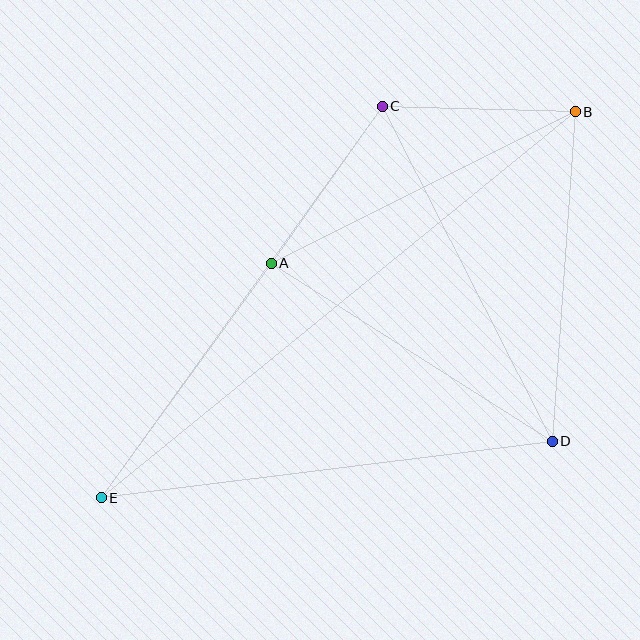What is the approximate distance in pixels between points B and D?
The distance between B and D is approximately 331 pixels.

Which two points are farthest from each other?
Points B and E are farthest from each other.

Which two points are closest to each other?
Points A and C are closest to each other.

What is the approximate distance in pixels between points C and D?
The distance between C and D is approximately 376 pixels.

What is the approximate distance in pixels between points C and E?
The distance between C and E is approximately 482 pixels.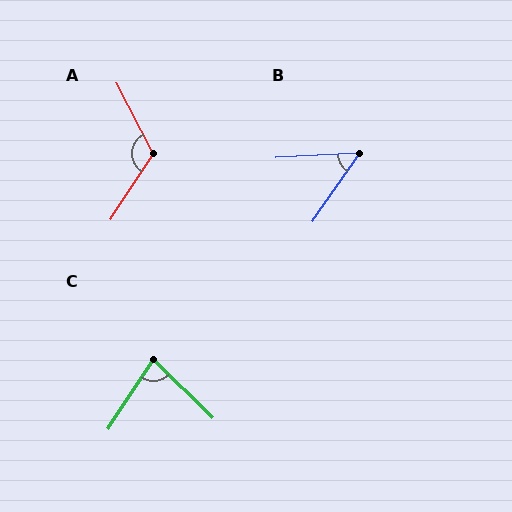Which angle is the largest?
A, at approximately 119 degrees.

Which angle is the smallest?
B, at approximately 52 degrees.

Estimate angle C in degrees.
Approximately 79 degrees.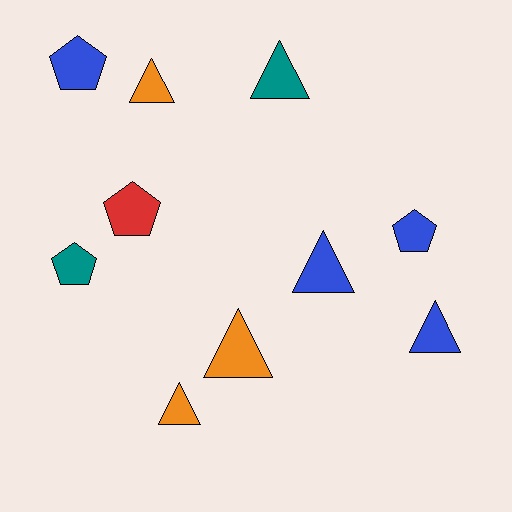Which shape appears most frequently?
Triangle, with 6 objects.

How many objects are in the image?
There are 10 objects.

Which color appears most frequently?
Blue, with 4 objects.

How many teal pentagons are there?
There is 1 teal pentagon.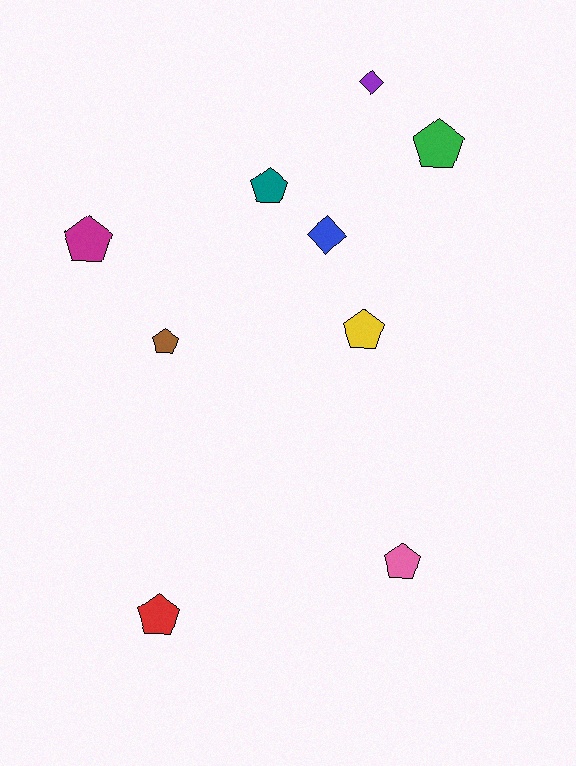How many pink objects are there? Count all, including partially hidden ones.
There is 1 pink object.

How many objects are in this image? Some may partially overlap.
There are 9 objects.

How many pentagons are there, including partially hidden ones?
There are 7 pentagons.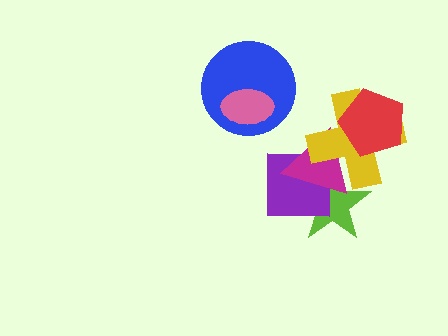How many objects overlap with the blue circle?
1 object overlaps with the blue circle.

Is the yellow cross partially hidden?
Yes, it is partially covered by another shape.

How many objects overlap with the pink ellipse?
1 object overlaps with the pink ellipse.